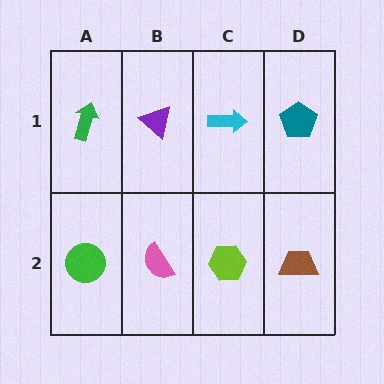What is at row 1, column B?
A purple triangle.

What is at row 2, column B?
A pink semicircle.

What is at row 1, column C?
A cyan arrow.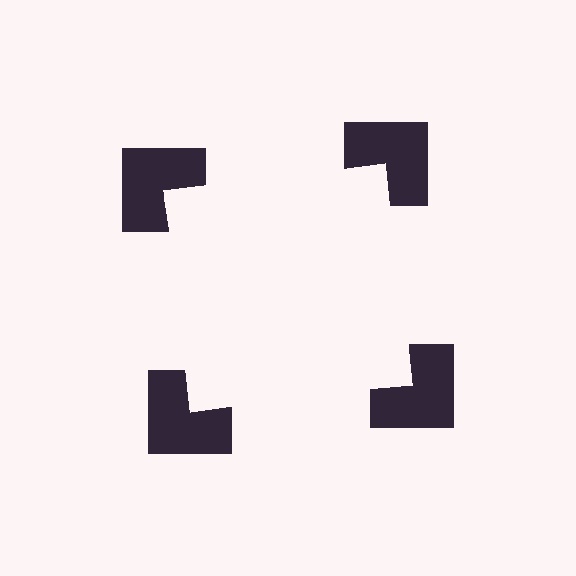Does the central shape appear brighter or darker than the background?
It typically appears slightly brighter than the background, even though no actual brightness change is drawn.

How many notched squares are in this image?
There are 4 — one at each vertex of the illusory square.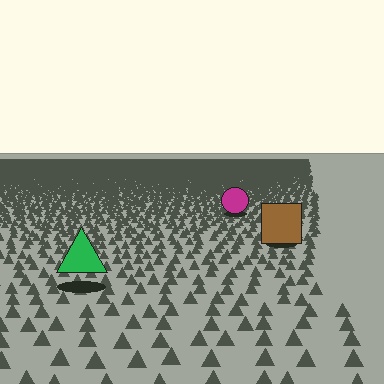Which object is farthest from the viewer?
The magenta circle is farthest from the viewer. It appears smaller and the ground texture around it is denser.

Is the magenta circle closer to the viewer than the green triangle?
No. The green triangle is closer — you can tell from the texture gradient: the ground texture is coarser near it.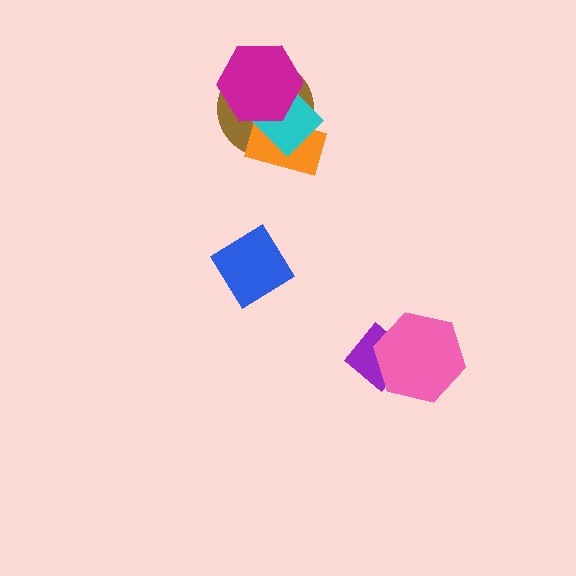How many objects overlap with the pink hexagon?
1 object overlaps with the pink hexagon.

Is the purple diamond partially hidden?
Yes, it is partially covered by another shape.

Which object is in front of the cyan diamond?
The magenta hexagon is in front of the cyan diamond.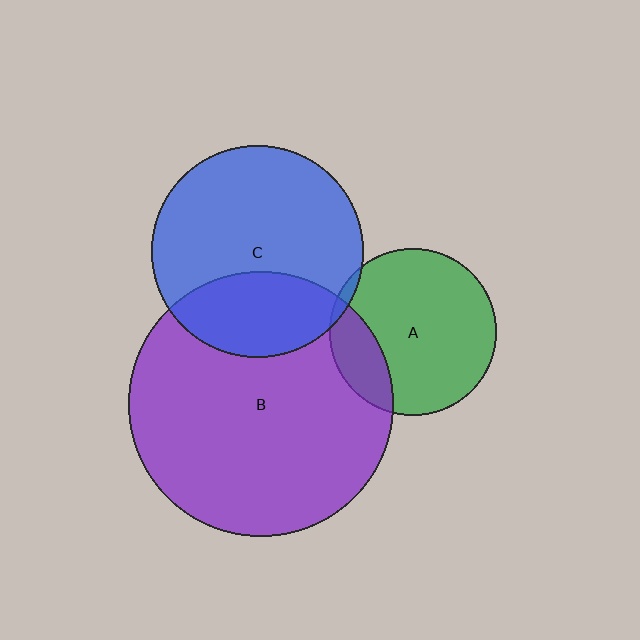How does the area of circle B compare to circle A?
Approximately 2.5 times.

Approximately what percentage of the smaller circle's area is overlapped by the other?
Approximately 5%.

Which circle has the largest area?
Circle B (purple).